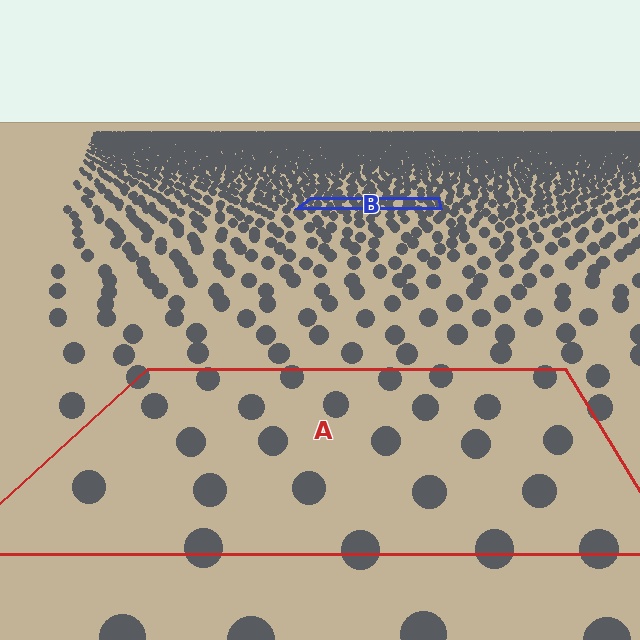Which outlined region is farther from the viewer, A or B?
Region B is farther from the viewer — the texture elements inside it appear smaller and more densely packed.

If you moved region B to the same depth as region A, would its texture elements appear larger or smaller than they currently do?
They would appear larger. At a closer depth, the same texture elements are projected at a bigger on-screen size.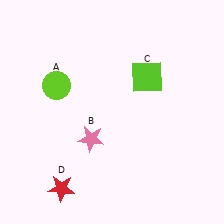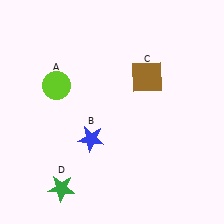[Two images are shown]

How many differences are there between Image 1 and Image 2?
There are 3 differences between the two images.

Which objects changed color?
B changed from pink to blue. C changed from lime to brown. D changed from red to green.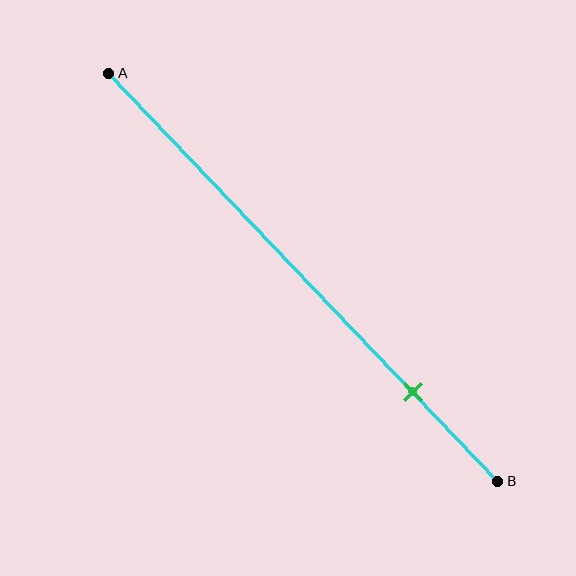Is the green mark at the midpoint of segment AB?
No, the mark is at about 80% from A, not at the 50% midpoint.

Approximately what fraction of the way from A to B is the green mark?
The green mark is approximately 80% of the way from A to B.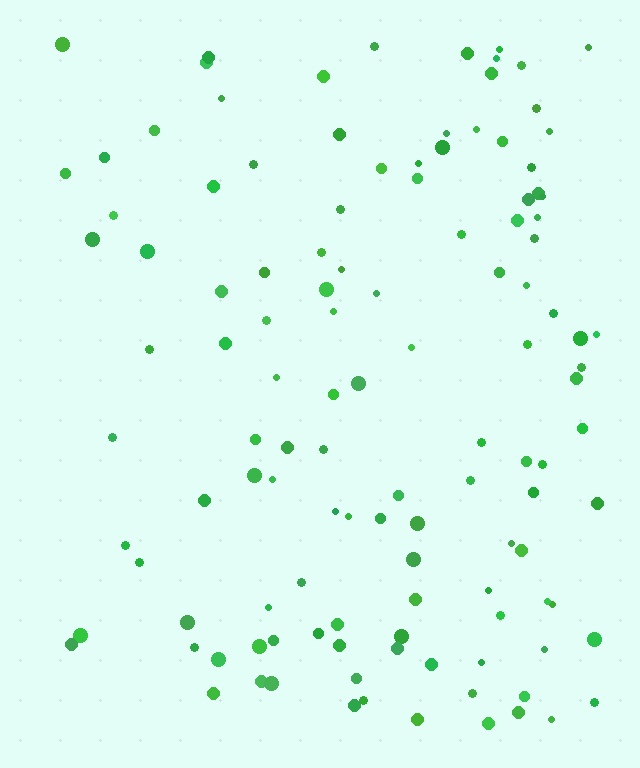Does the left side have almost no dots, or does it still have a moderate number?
Still a moderate number, just noticeably fewer than the right.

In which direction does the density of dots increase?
From left to right, with the right side densest.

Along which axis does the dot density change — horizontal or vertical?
Horizontal.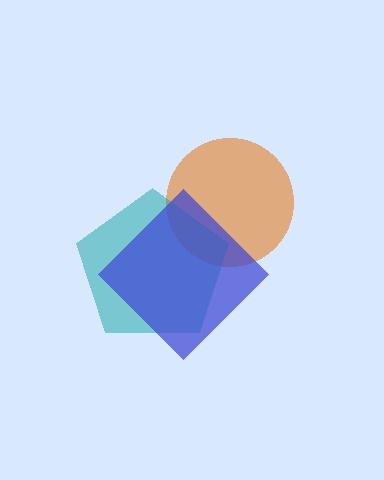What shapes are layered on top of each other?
The layered shapes are: an orange circle, a teal pentagon, a blue diamond.